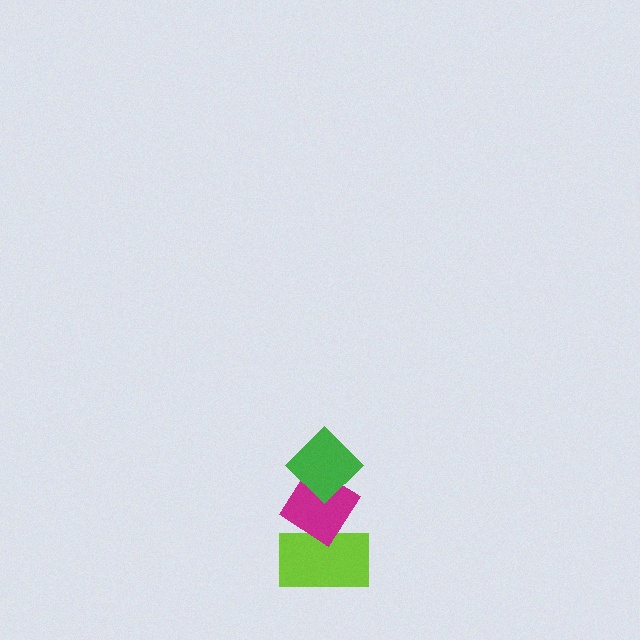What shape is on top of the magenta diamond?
The green diamond is on top of the magenta diamond.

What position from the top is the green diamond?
The green diamond is 1st from the top.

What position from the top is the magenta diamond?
The magenta diamond is 2nd from the top.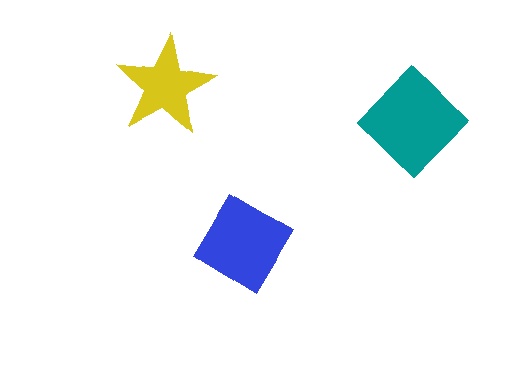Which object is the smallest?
The yellow star.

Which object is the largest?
The teal diamond.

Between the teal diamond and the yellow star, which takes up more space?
The teal diamond.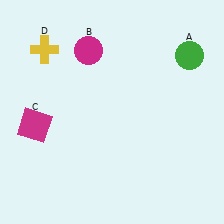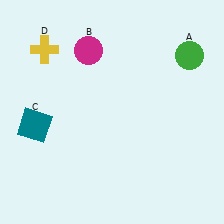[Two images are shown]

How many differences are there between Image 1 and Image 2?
There is 1 difference between the two images.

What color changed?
The square (C) changed from magenta in Image 1 to teal in Image 2.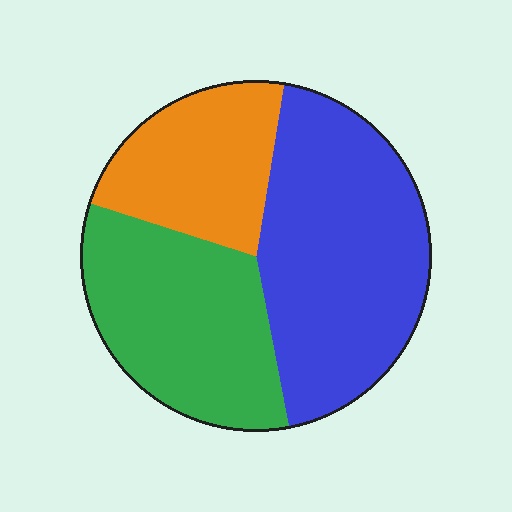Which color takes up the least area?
Orange, at roughly 25%.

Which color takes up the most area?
Blue, at roughly 45%.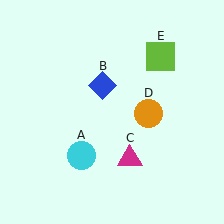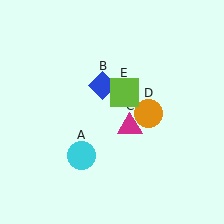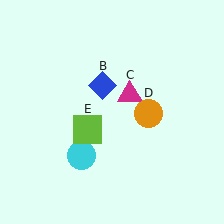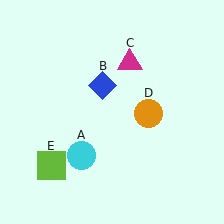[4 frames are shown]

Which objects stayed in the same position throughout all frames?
Cyan circle (object A) and blue diamond (object B) and orange circle (object D) remained stationary.